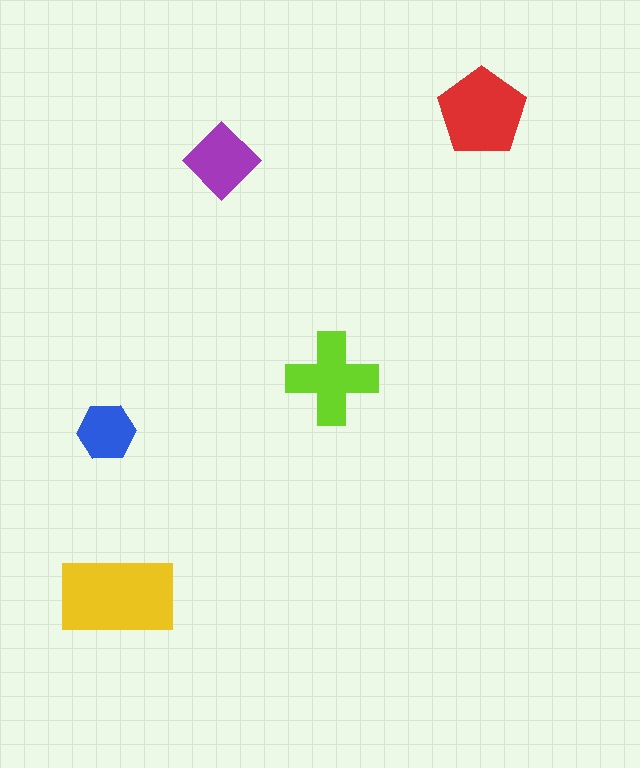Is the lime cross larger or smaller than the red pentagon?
Smaller.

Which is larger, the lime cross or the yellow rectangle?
The yellow rectangle.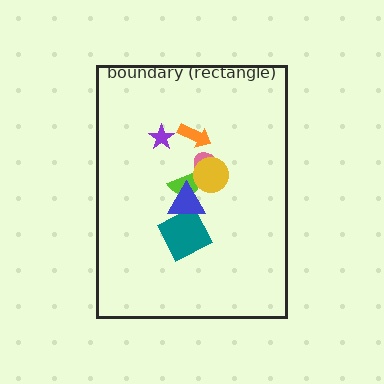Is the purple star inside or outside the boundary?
Inside.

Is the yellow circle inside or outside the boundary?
Inside.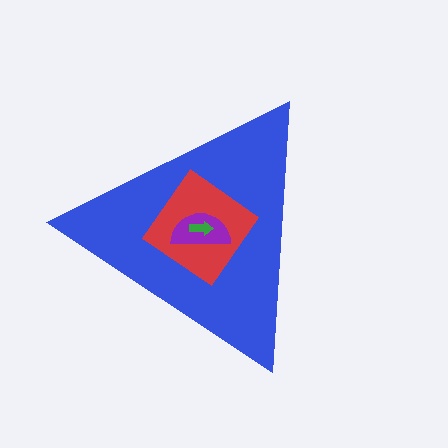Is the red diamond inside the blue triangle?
Yes.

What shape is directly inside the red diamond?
The purple semicircle.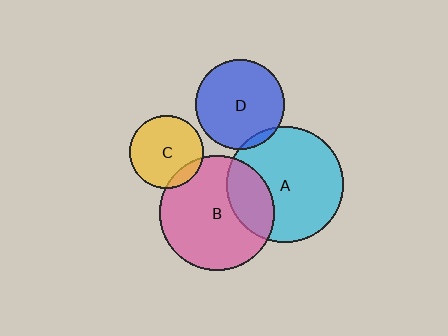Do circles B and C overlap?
Yes.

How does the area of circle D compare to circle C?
Approximately 1.5 times.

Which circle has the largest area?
Circle A (cyan).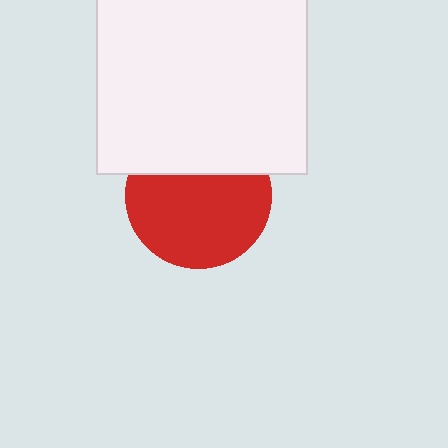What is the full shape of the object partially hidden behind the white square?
The partially hidden object is a red circle.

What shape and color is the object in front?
The object in front is a white square.